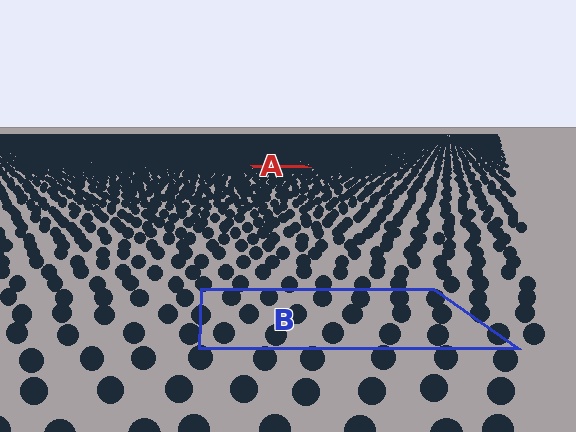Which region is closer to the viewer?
Region B is closer. The texture elements there are larger and more spread out.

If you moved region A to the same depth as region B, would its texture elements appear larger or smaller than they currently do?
They would appear larger. At a closer depth, the same texture elements are projected at a bigger on-screen size.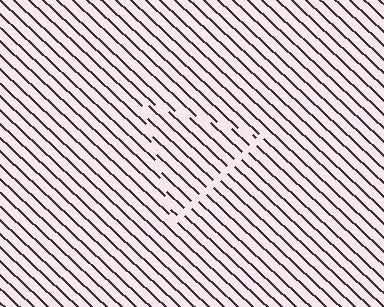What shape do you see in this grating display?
An illusory triangle. The interior of the shape contains the same grating, shifted by half a period — the contour is defined by the phase discontinuity where line-ends from the inner and outer gratings abut.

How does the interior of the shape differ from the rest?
The interior of the shape contains the same grating, shifted by half a period — the contour is defined by the phase discontinuity where line-ends from the inner and outer gratings abut.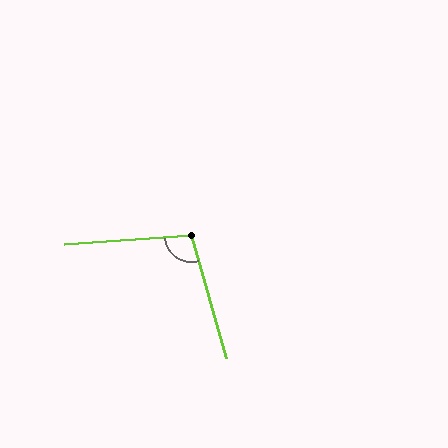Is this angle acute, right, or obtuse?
It is obtuse.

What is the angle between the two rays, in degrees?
Approximately 102 degrees.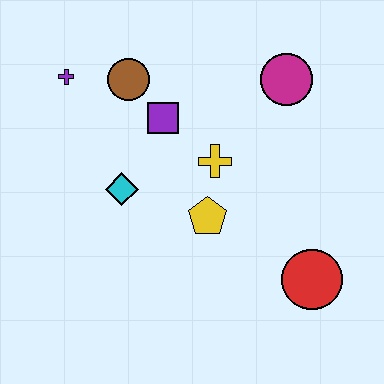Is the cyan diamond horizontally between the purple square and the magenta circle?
No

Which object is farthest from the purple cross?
The red circle is farthest from the purple cross.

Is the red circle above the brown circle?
No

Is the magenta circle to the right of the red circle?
No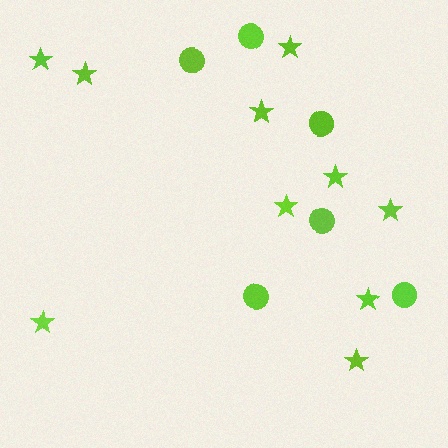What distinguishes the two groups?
There are 2 groups: one group of stars (10) and one group of circles (6).